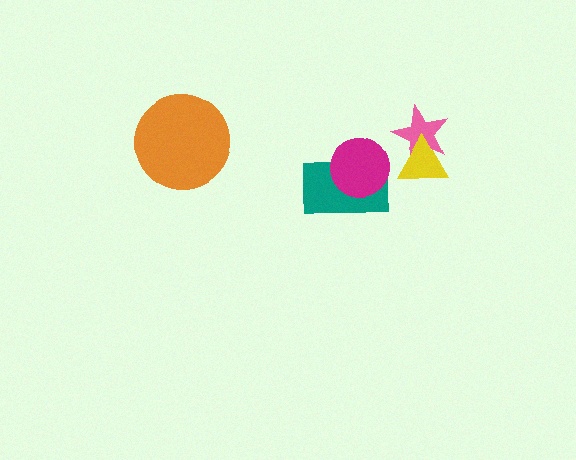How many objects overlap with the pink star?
1 object overlaps with the pink star.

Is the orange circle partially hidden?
No, no other shape covers it.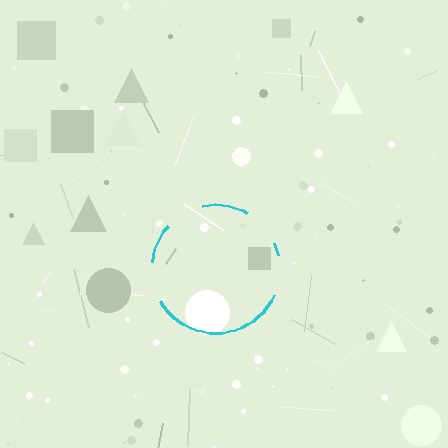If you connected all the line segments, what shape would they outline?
They would outline a circle.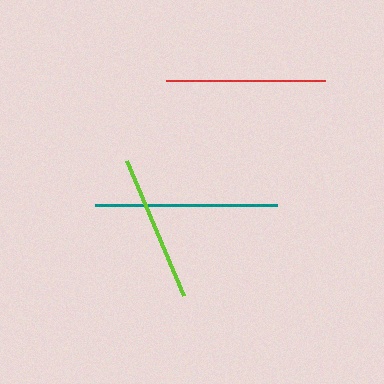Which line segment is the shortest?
The lime line is the shortest at approximately 147 pixels.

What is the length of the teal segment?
The teal segment is approximately 181 pixels long.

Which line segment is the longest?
The teal line is the longest at approximately 181 pixels.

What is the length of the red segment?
The red segment is approximately 159 pixels long.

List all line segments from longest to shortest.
From longest to shortest: teal, red, lime.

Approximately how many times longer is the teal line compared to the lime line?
The teal line is approximately 1.2 times the length of the lime line.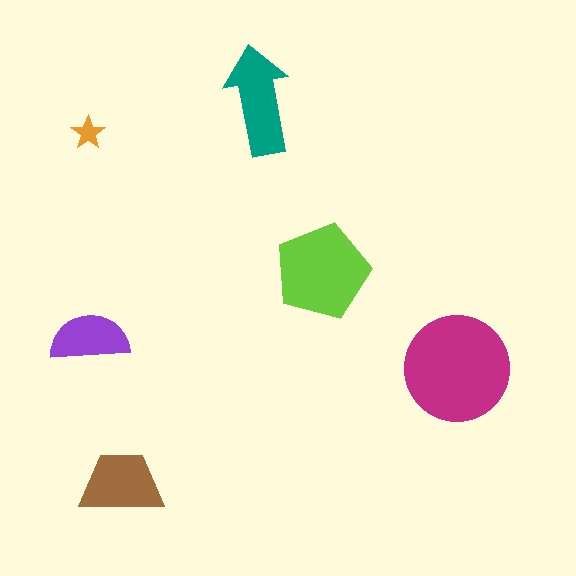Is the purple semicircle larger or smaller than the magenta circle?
Smaller.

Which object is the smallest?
The orange star.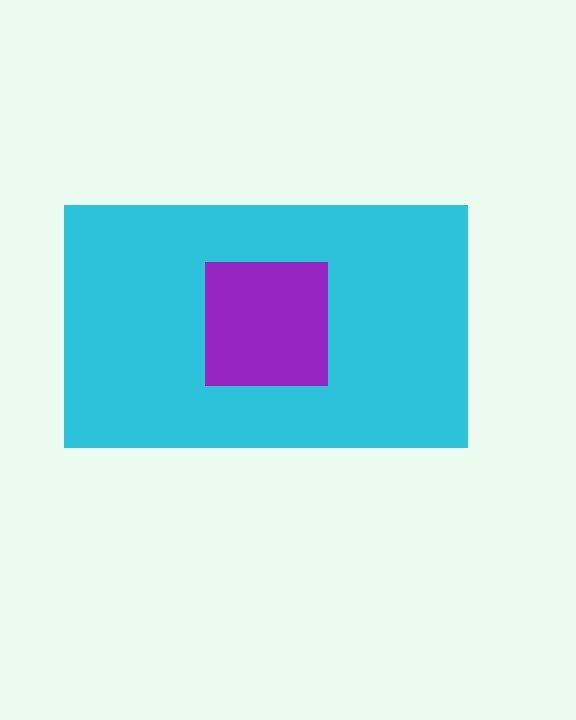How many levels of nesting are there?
2.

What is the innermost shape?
The purple square.